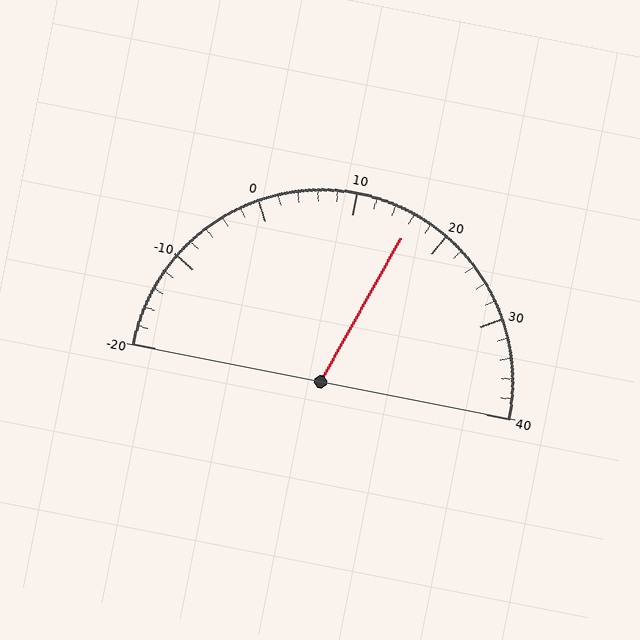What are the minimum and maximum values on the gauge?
The gauge ranges from -20 to 40.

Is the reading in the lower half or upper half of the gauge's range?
The reading is in the upper half of the range (-20 to 40).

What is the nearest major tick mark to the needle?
The nearest major tick mark is 20.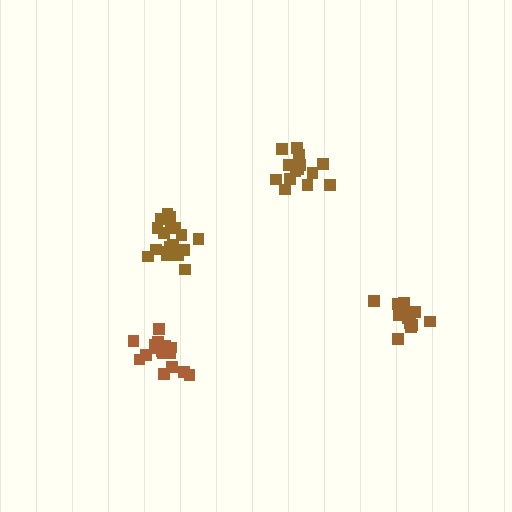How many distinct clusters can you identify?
There are 4 distinct clusters.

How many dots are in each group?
Group 1: 15 dots, Group 2: 18 dots, Group 3: 16 dots, Group 4: 16 dots (65 total).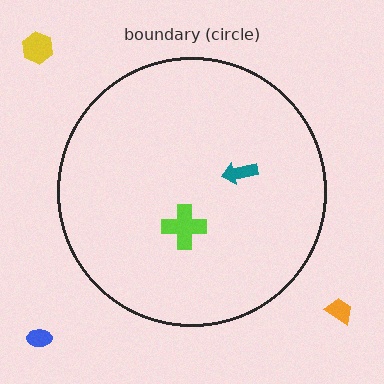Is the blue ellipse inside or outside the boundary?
Outside.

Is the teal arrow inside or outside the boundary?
Inside.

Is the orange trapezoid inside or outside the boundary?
Outside.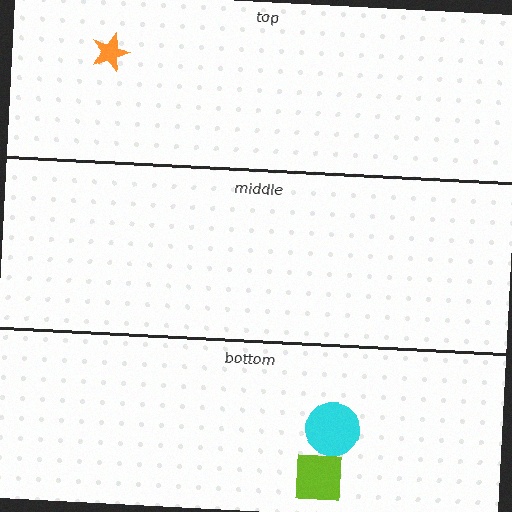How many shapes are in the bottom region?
2.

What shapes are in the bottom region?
The cyan circle, the lime square.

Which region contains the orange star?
The top region.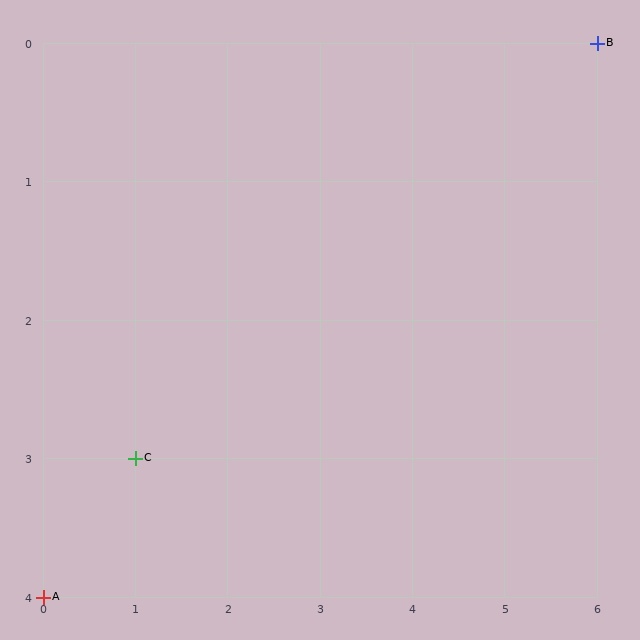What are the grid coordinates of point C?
Point C is at grid coordinates (1, 3).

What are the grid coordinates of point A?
Point A is at grid coordinates (0, 4).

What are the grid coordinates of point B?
Point B is at grid coordinates (6, 0).